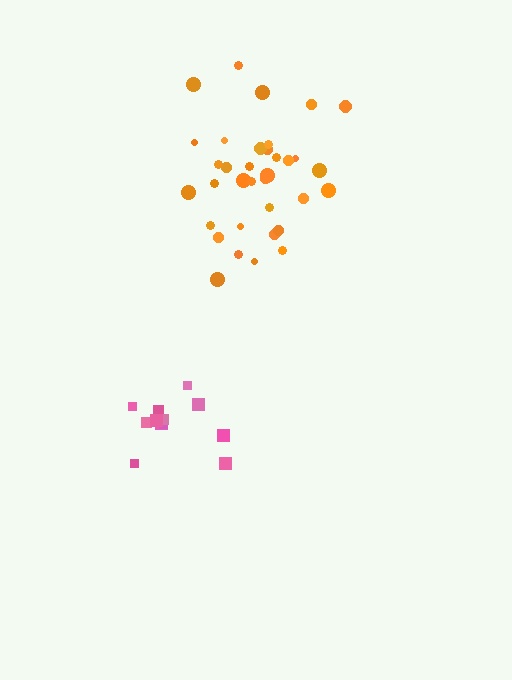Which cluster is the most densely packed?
Pink.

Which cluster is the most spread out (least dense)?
Orange.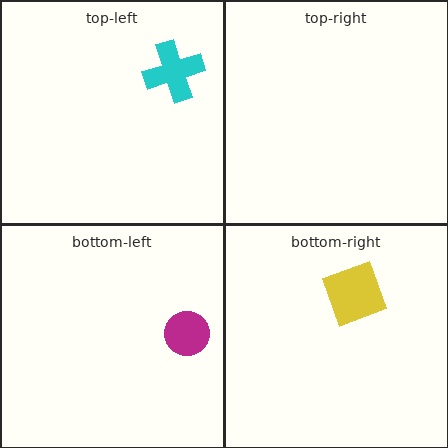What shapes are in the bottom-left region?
The magenta circle.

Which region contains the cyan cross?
The top-left region.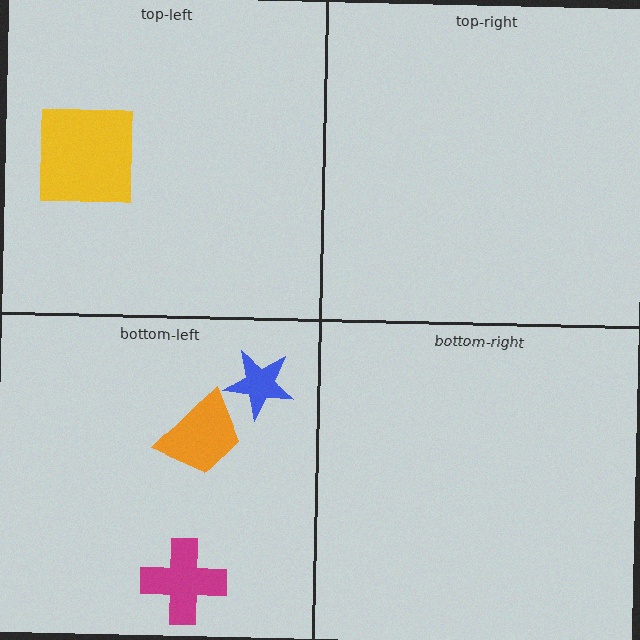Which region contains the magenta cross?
The bottom-left region.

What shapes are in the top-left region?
The yellow square.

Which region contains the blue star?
The bottom-left region.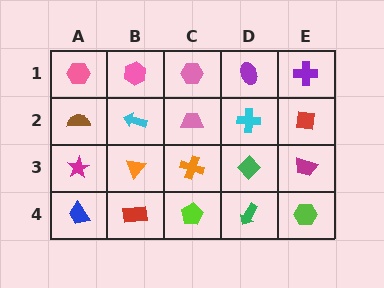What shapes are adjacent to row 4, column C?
An orange cross (row 3, column C), a red rectangle (row 4, column B), a green arrow (row 4, column D).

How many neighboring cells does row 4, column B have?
3.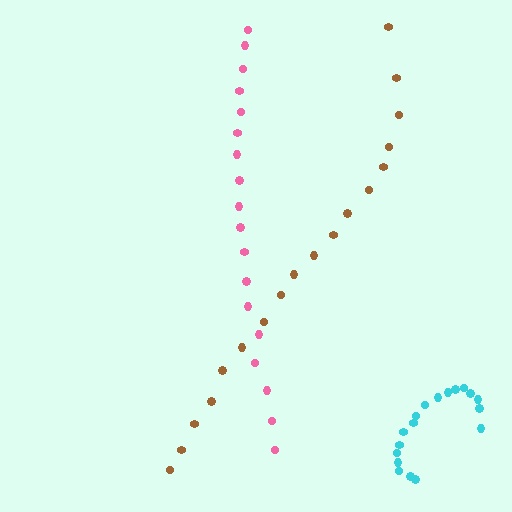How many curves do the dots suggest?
There are 3 distinct paths.